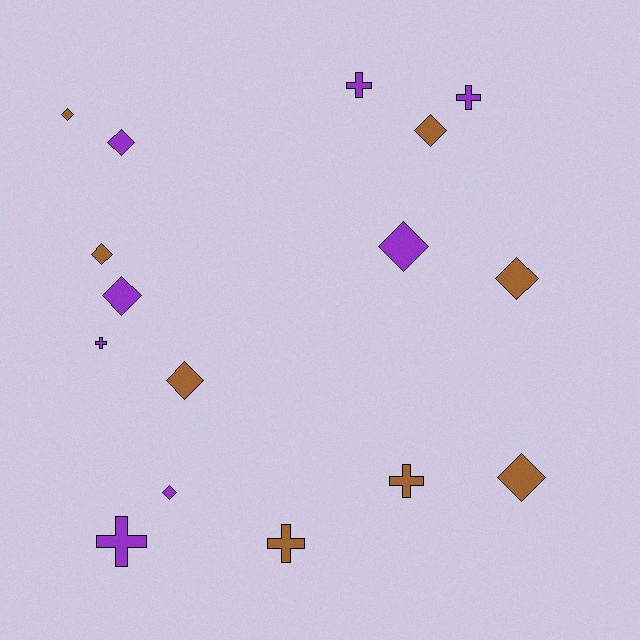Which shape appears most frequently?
Diamond, with 10 objects.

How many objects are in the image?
There are 16 objects.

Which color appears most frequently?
Brown, with 8 objects.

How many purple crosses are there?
There are 4 purple crosses.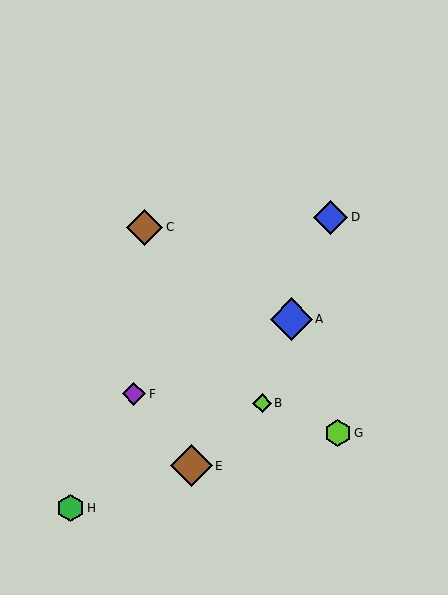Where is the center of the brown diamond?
The center of the brown diamond is at (145, 227).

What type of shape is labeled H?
Shape H is a green hexagon.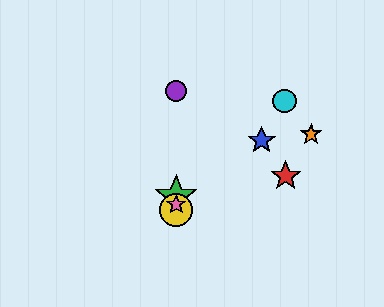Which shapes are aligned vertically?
The green star, the yellow circle, the purple circle, the pink star are aligned vertically.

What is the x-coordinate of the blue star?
The blue star is at x≈262.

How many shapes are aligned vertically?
4 shapes (the green star, the yellow circle, the purple circle, the pink star) are aligned vertically.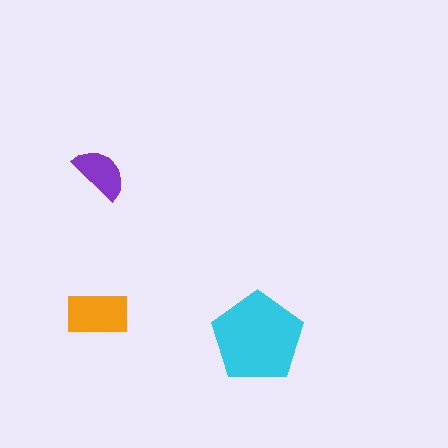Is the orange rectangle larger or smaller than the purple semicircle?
Larger.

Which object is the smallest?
The purple semicircle.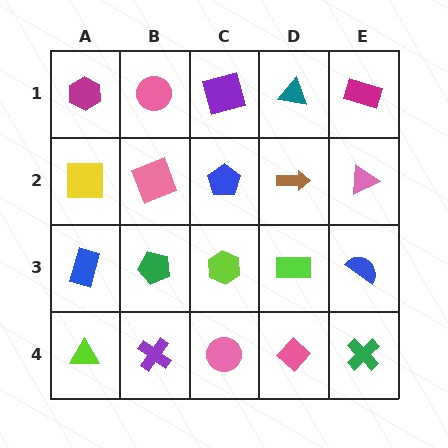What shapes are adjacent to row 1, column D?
A brown arrow (row 2, column D), a purple square (row 1, column C), a magenta rectangle (row 1, column E).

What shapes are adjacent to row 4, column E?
A blue semicircle (row 3, column E), a pink diamond (row 4, column D).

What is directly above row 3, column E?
A pink triangle.